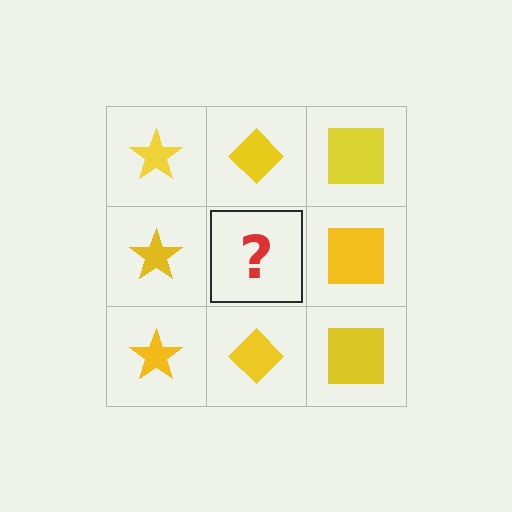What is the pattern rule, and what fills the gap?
The rule is that each column has a consistent shape. The gap should be filled with a yellow diamond.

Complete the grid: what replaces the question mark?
The question mark should be replaced with a yellow diamond.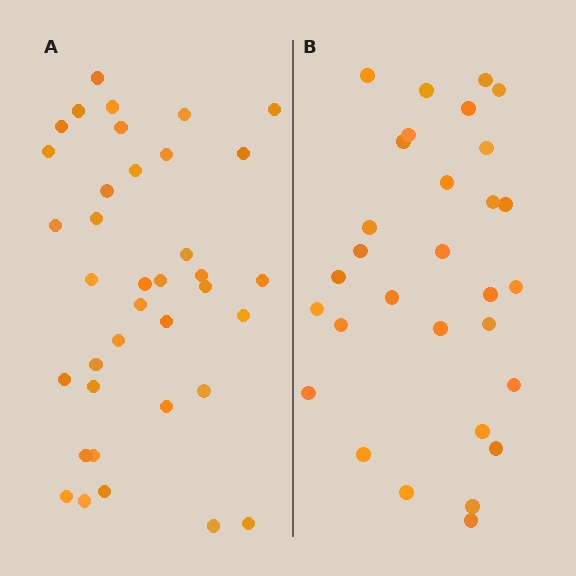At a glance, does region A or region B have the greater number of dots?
Region A (the left region) has more dots.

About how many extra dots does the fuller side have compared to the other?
Region A has roughly 8 or so more dots than region B.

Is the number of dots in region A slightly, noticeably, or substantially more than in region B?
Region A has only slightly more — the two regions are fairly close. The ratio is roughly 1.2 to 1.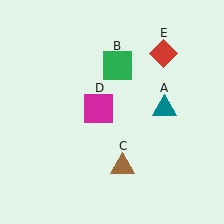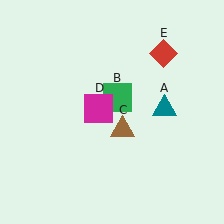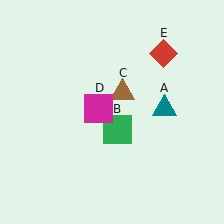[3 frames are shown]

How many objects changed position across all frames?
2 objects changed position: green square (object B), brown triangle (object C).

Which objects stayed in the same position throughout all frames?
Teal triangle (object A) and magenta square (object D) and red diamond (object E) remained stationary.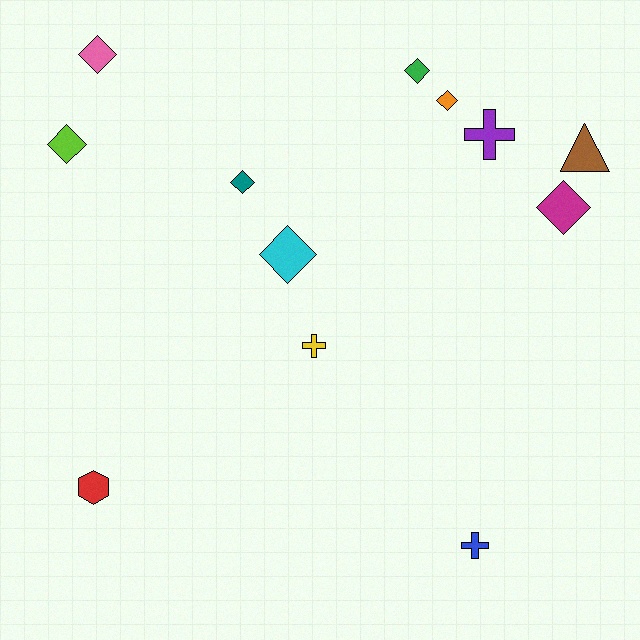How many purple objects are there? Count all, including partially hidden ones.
There is 1 purple object.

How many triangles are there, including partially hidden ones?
There is 1 triangle.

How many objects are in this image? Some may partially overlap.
There are 12 objects.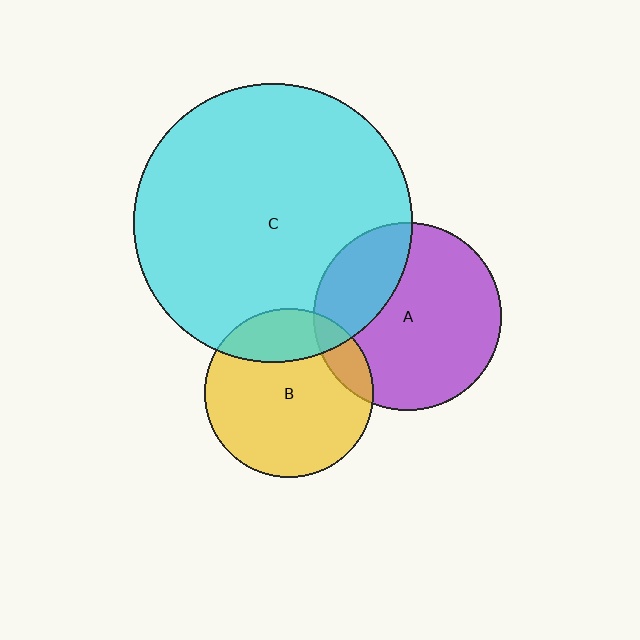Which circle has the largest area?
Circle C (cyan).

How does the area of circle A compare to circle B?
Approximately 1.2 times.